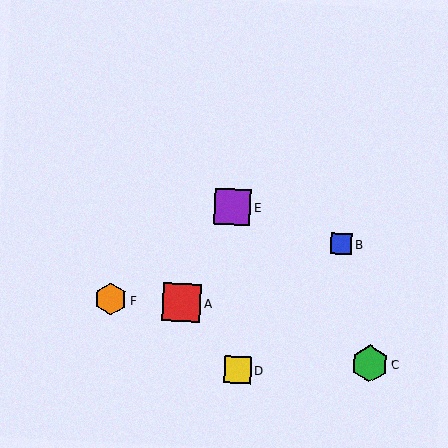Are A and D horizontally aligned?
No, A is at y≈303 and D is at y≈370.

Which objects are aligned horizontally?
Objects A, F are aligned horizontally.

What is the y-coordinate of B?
Object B is at y≈244.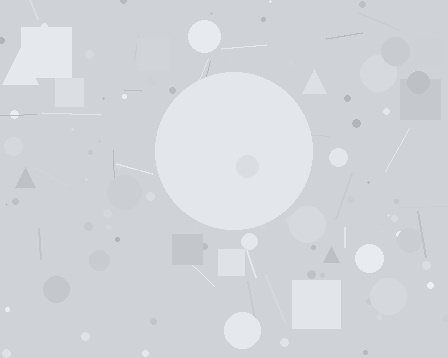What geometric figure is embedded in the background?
A circle is embedded in the background.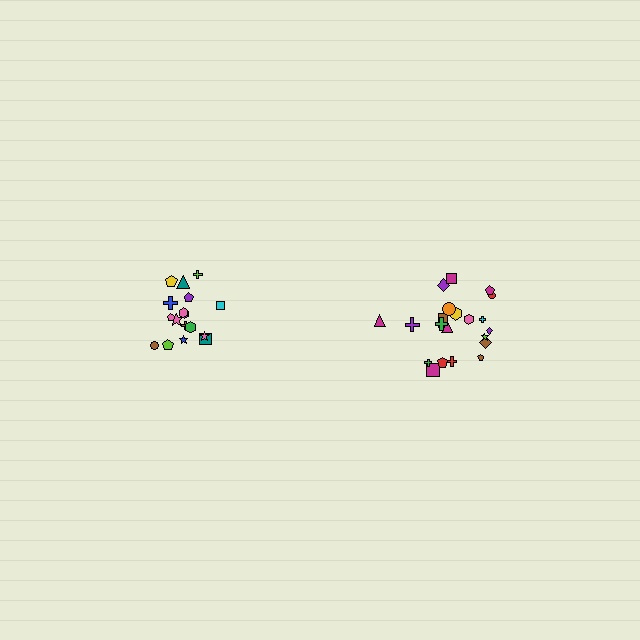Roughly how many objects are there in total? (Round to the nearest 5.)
Roughly 40 objects in total.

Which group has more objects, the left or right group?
The right group.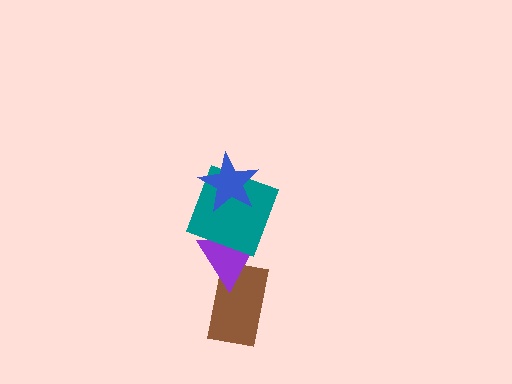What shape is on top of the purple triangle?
The teal square is on top of the purple triangle.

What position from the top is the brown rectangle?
The brown rectangle is 4th from the top.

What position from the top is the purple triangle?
The purple triangle is 3rd from the top.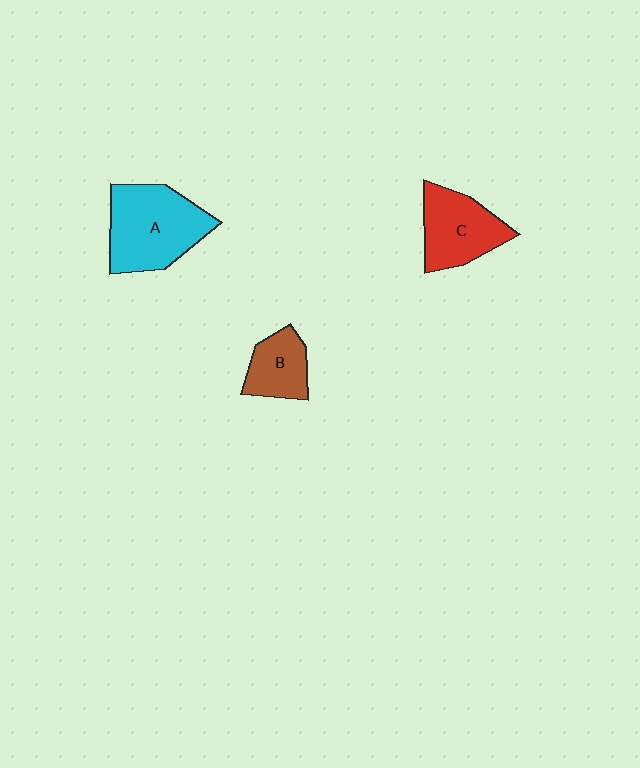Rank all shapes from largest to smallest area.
From largest to smallest: A (cyan), C (red), B (brown).